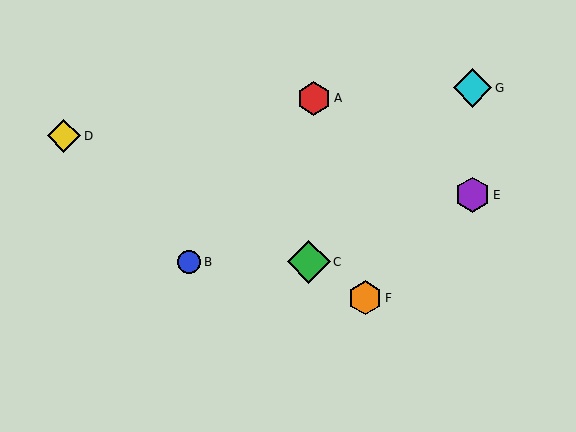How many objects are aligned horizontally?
2 objects (B, C) are aligned horizontally.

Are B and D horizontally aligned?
No, B is at y≈262 and D is at y≈136.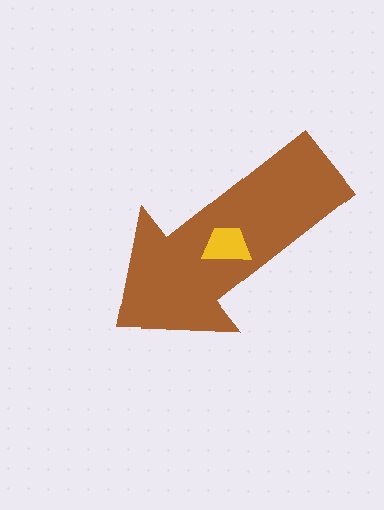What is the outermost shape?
The brown arrow.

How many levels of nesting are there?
2.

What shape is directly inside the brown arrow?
The yellow trapezoid.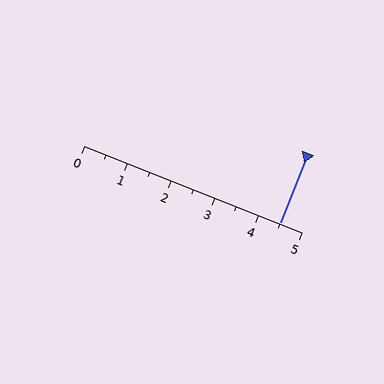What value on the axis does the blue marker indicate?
The marker indicates approximately 4.5.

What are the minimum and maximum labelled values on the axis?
The axis runs from 0 to 5.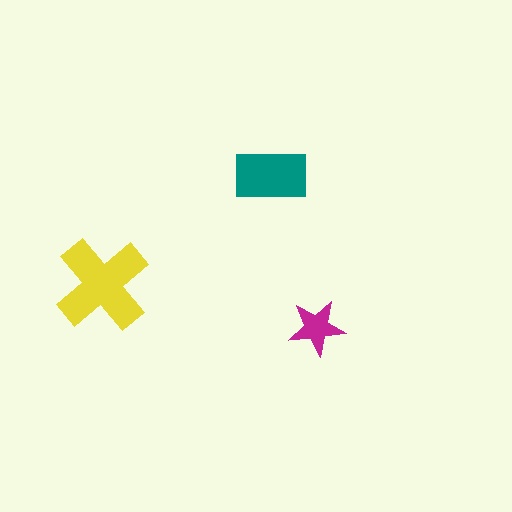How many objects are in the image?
There are 3 objects in the image.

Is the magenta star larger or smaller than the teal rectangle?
Smaller.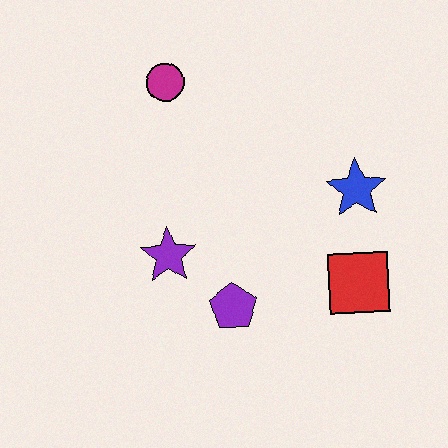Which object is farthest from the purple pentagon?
The magenta circle is farthest from the purple pentagon.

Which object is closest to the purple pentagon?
The purple star is closest to the purple pentagon.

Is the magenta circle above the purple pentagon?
Yes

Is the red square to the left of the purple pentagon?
No